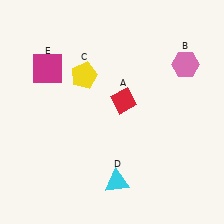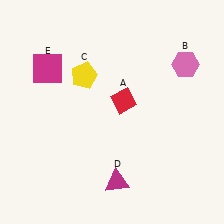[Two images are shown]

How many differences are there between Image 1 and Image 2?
There is 1 difference between the two images.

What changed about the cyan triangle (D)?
In Image 1, D is cyan. In Image 2, it changed to magenta.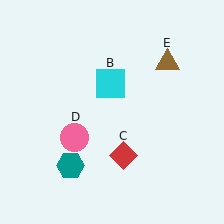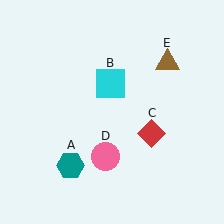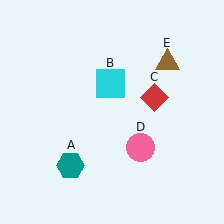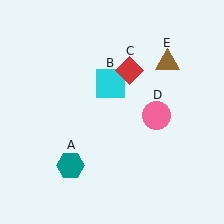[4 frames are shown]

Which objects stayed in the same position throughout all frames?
Teal hexagon (object A) and cyan square (object B) and brown triangle (object E) remained stationary.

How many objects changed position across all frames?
2 objects changed position: red diamond (object C), pink circle (object D).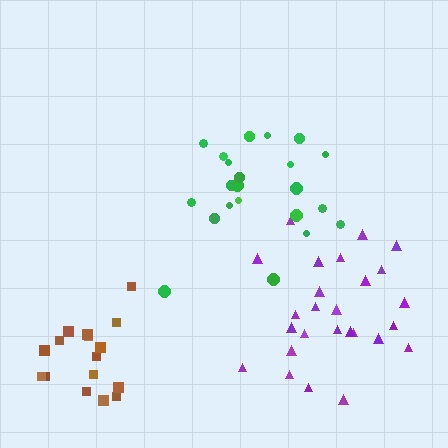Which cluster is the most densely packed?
Purple.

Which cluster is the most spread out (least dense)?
Brown.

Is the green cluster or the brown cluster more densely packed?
Green.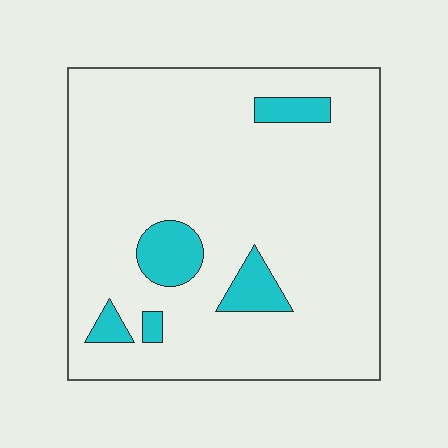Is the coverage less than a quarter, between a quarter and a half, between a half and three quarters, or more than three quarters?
Less than a quarter.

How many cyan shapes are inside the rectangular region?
5.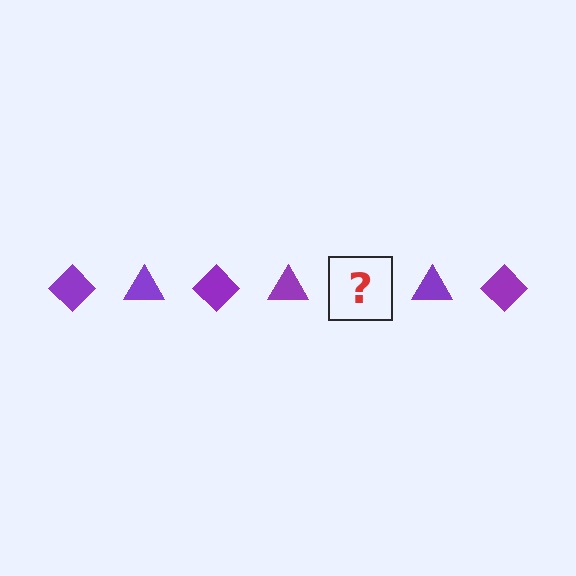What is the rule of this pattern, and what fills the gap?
The rule is that the pattern cycles through diamond, triangle shapes in purple. The gap should be filled with a purple diamond.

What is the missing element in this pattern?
The missing element is a purple diamond.